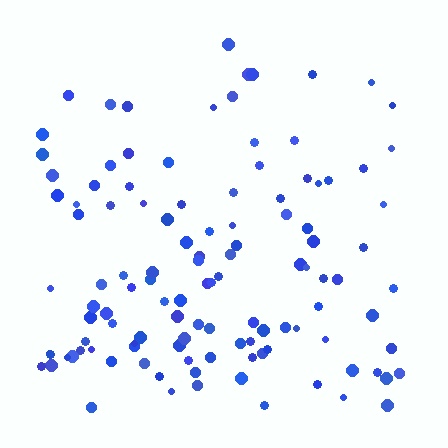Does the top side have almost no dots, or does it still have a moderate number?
Still a moderate number, just noticeably fewer than the bottom.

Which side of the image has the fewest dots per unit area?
The top.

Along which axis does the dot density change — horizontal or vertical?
Vertical.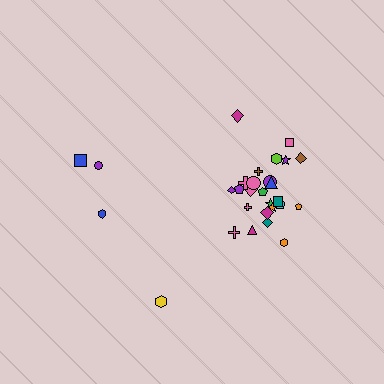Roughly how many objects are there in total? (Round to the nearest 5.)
Roughly 30 objects in total.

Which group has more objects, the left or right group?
The right group.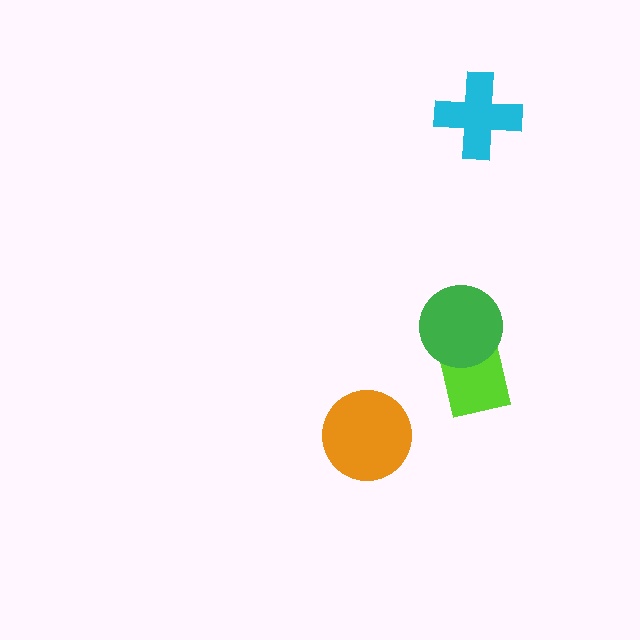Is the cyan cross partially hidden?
No, no other shape covers it.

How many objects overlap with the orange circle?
0 objects overlap with the orange circle.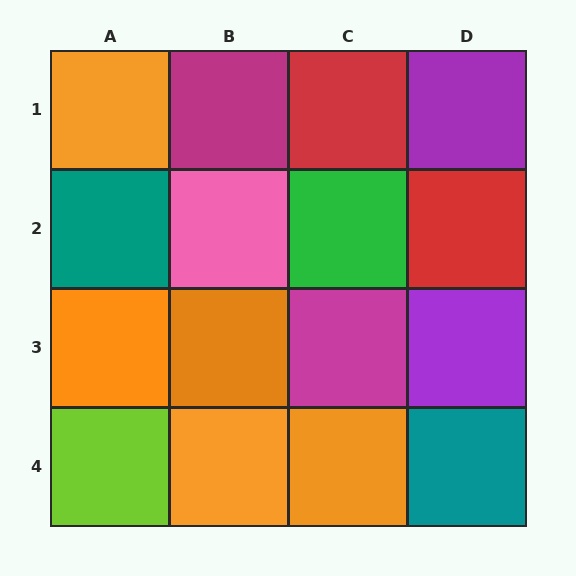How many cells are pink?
1 cell is pink.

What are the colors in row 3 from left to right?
Orange, orange, magenta, purple.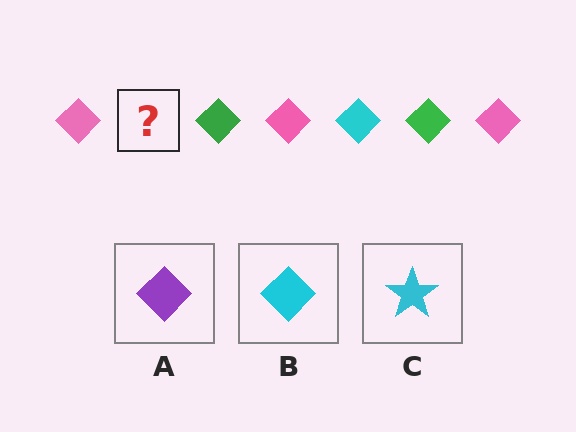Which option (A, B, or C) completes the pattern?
B.